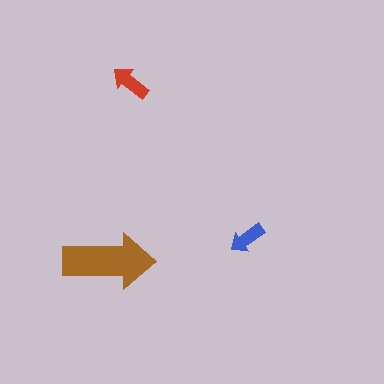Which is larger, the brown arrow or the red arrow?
The brown one.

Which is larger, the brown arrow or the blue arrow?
The brown one.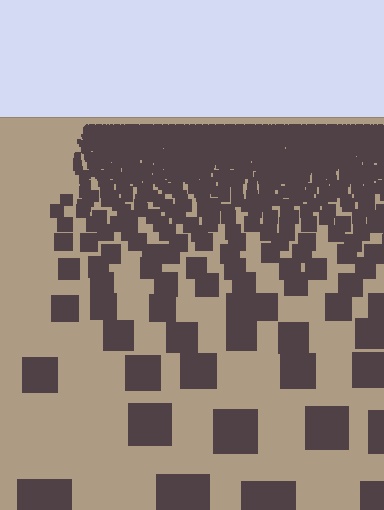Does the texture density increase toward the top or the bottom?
Density increases toward the top.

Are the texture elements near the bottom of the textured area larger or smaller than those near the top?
Larger. Near the bottom, elements are closer to the viewer and appear at a bigger on-screen size.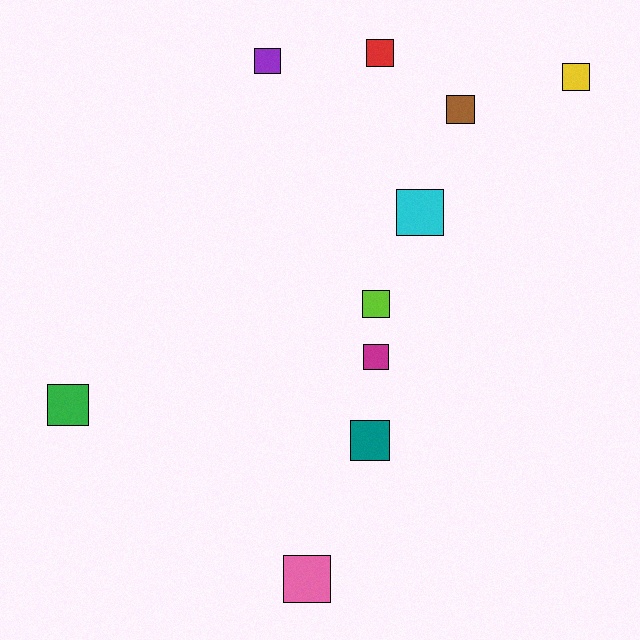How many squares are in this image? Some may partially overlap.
There are 10 squares.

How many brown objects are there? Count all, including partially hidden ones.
There is 1 brown object.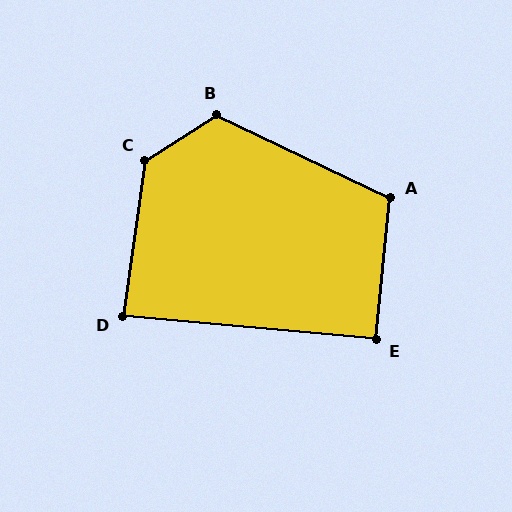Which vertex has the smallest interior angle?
D, at approximately 87 degrees.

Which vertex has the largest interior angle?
C, at approximately 131 degrees.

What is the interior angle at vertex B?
Approximately 122 degrees (obtuse).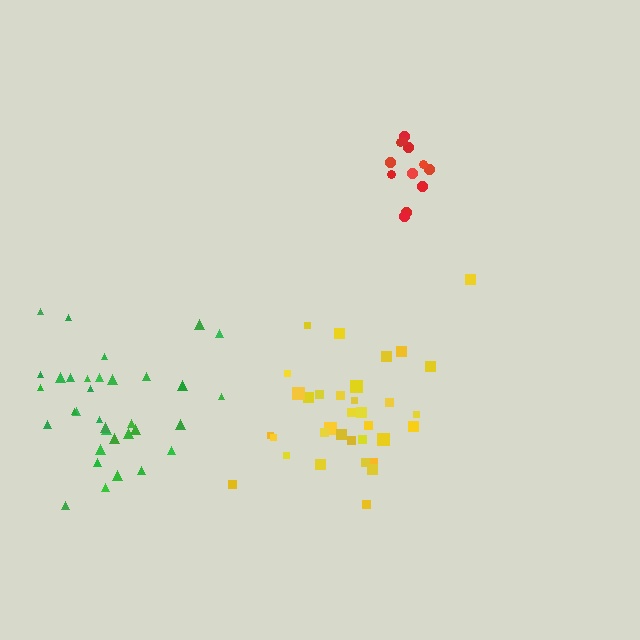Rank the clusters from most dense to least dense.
red, yellow, green.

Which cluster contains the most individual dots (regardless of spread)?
Yellow (34).